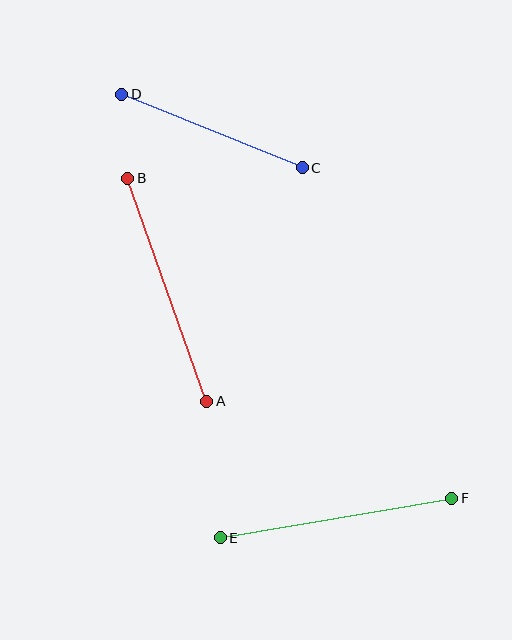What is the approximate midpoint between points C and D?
The midpoint is at approximately (212, 131) pixels.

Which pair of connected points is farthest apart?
Points A and B are farthest apart.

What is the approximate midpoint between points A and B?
The midpoint is at approximately (167, 290) pixels.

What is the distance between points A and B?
The distance is approximately 237 pixels.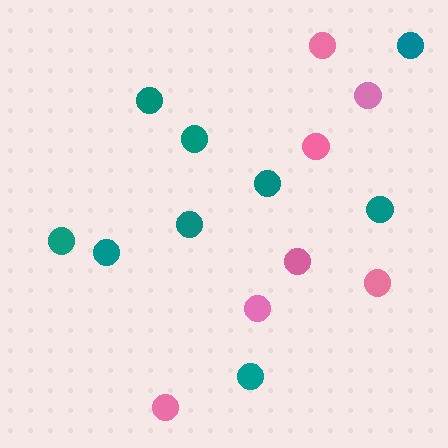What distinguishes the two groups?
There are 2 groups: one group of pink circles (7) and one group of teal circles (9).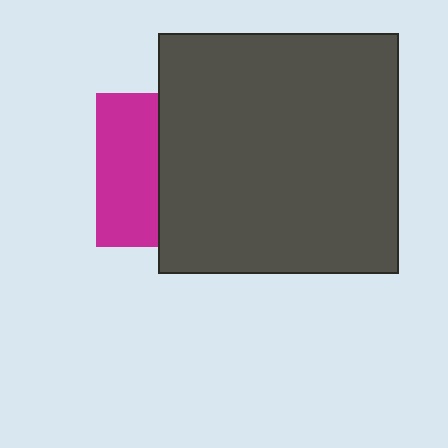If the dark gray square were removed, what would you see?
You would see the complete magenta square.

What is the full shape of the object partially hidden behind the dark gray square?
The partially hidden object is a magenta square.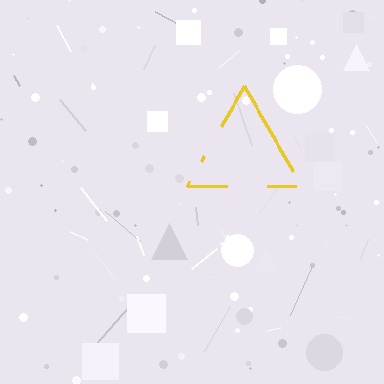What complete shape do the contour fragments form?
The contour fragments form a triangle.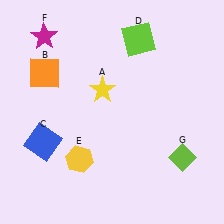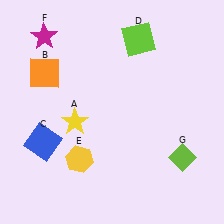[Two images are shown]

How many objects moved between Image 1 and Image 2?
1 object moved between the two images.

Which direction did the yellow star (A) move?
The yellow star (A) moved down.